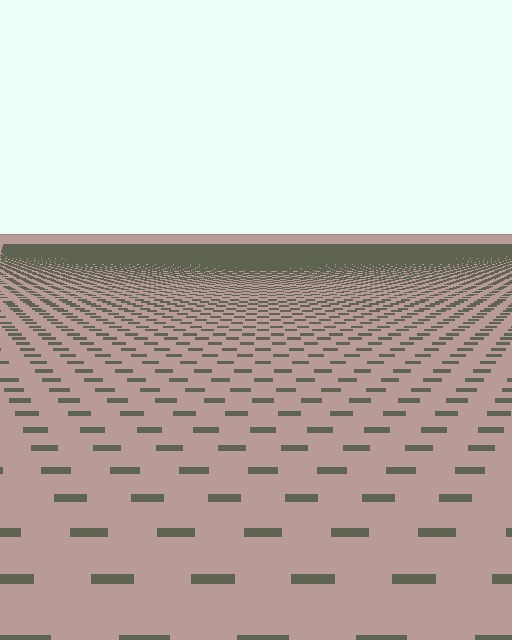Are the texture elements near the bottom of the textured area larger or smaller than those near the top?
Larger. Near the bottom, elements are closer to the viewer and appear at a bigger on-screen size.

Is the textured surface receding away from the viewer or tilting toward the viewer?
The surface is receding away from the viewer. Texture elements get smaller and denser toward the top.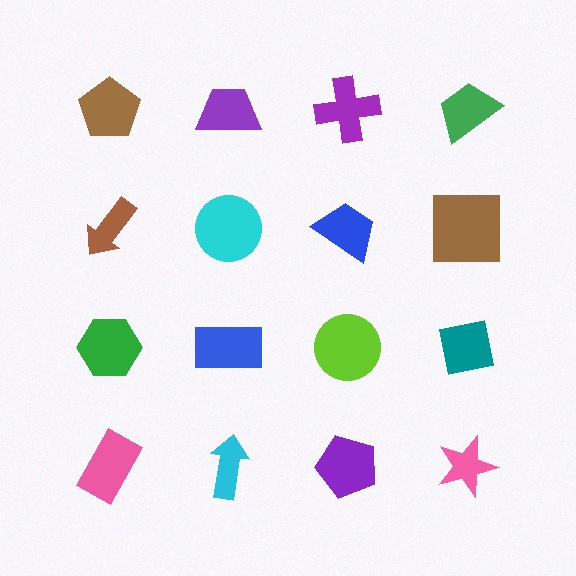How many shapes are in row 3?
4 shapes.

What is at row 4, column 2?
A cyan arrow.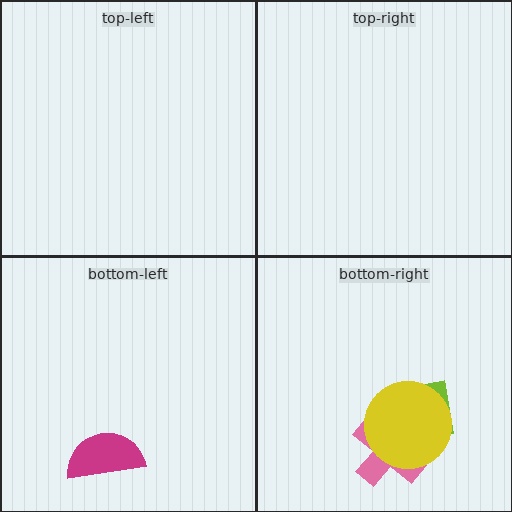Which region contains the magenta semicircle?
The bottom-left region.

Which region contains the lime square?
The bottom-right region.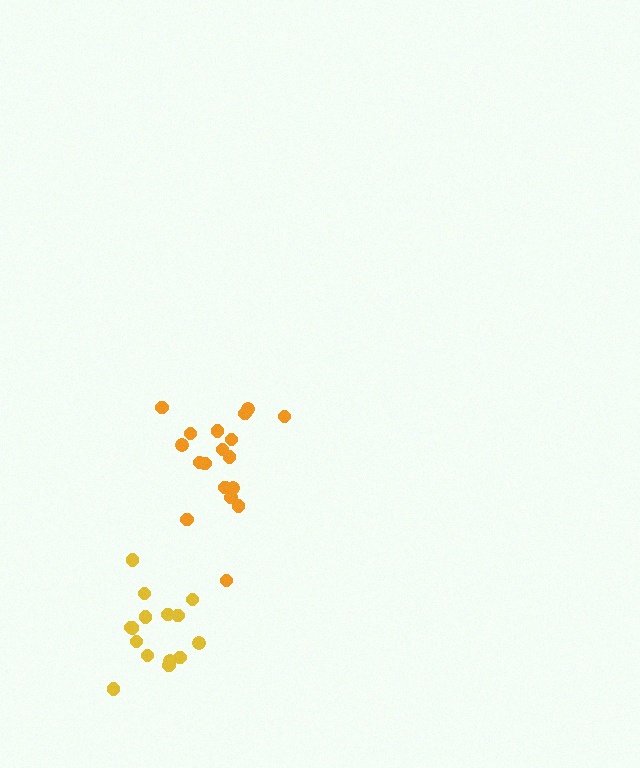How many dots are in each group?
Group 1: 15 dots, Group 2: 18 dots (33 total).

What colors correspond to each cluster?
The clusters are colored: yellow, orange.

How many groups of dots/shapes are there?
There are 2 groups.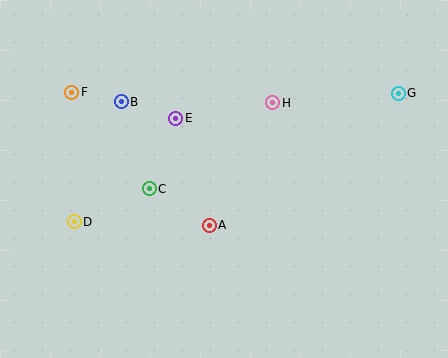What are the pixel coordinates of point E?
Point E is at (176, 118).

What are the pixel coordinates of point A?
Point A is at (209, 225).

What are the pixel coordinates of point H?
Point H is at (273, 103).